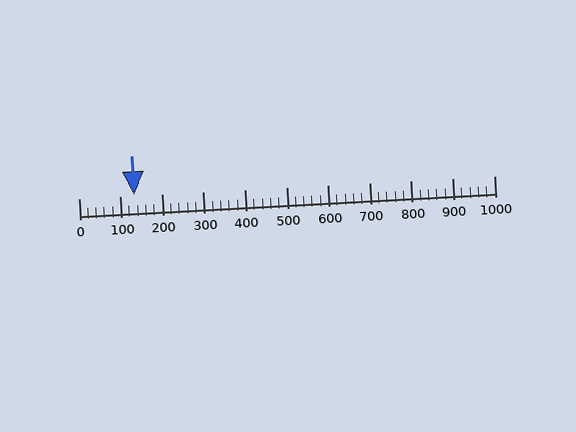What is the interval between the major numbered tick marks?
The major tick marks are spaced 100 units apart.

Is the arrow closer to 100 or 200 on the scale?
The arrow is closer to 100.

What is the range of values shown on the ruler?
The ruler shows values from 0 to 1000.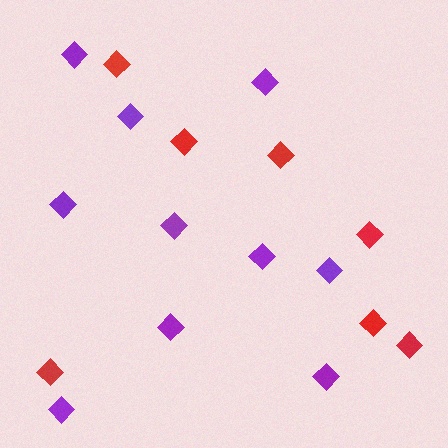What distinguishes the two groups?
There are 2 groups: one group of purple diamonds (10) and one group of red diamonds (7).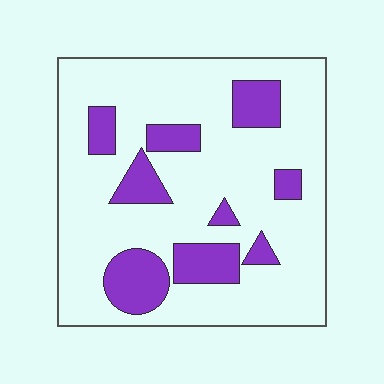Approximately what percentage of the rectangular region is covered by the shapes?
Approximately 20%.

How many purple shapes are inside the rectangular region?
9.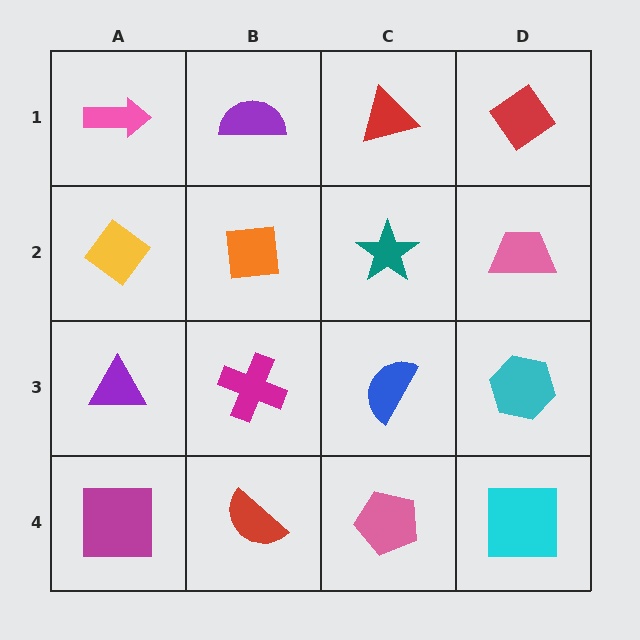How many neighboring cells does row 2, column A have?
3.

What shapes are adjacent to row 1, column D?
A pink trapezoid (row 2, column D), a red triangle (row 1, column C).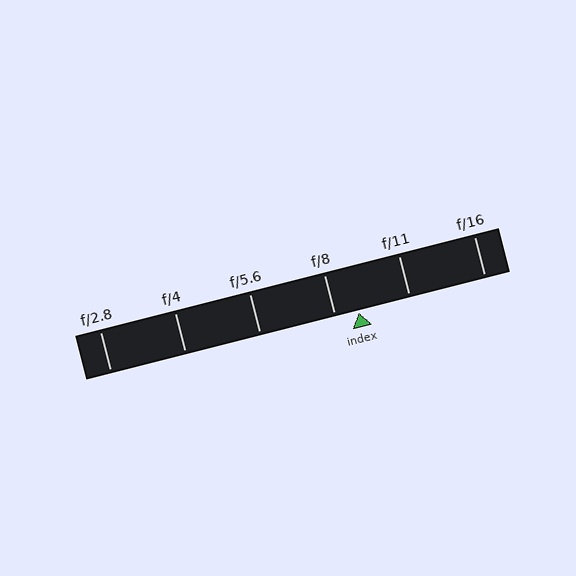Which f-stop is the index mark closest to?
The index mark is closest to f/8.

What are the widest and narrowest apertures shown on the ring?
The widest aperture shown is f/2.8 and the narrowest is f/16.